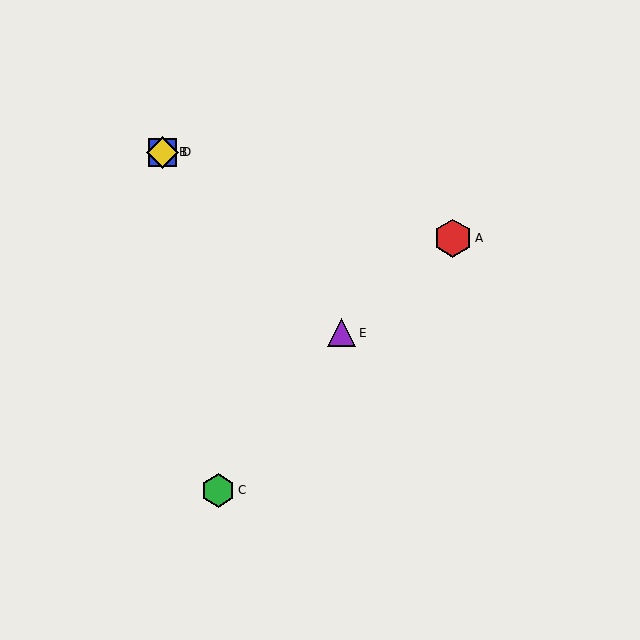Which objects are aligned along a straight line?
Objects B, D, E are aligned along a straight line.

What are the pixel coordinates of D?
Object D is at (162, 152).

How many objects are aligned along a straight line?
3 objects (B, D, E) are aligned along a straight line.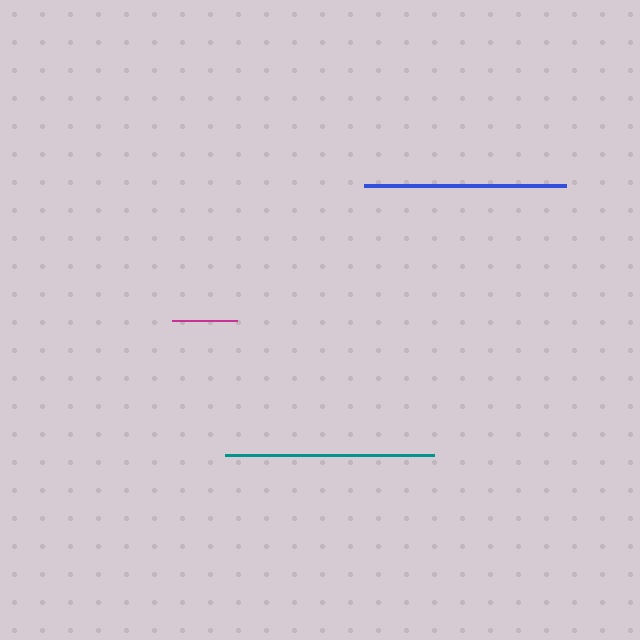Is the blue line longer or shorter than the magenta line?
The blue line is longer than the magenta line.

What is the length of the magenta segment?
The magenta segment is approximately 65 pixels long.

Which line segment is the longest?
The teal line is the longest at approximately 208 pixels.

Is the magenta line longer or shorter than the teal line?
The teal line is longer than the magenta line.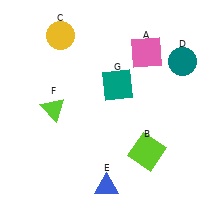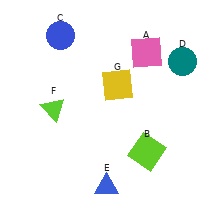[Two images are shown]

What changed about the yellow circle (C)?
In Image 1, C is yellow. In Image 2, it changed to blue.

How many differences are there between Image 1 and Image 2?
There are 2 differences between the two images.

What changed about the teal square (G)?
In Image 1, G is teal. In Image 2, it changed to yellow.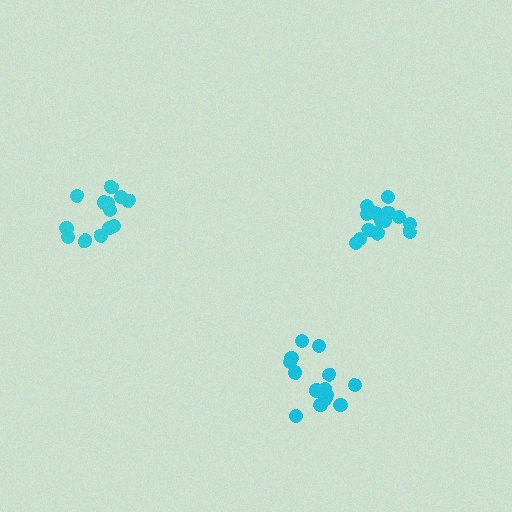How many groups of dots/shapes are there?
There are 3 groups.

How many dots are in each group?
Group 1: 14 dots, Group 2: 14 dots, Group 3: 15 dots (43 total).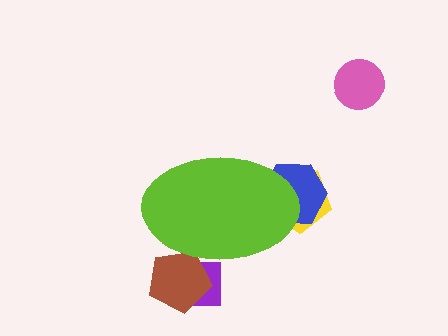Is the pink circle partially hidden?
No, the pink circle is fully visible.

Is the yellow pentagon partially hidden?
Yes, the yellow pentagon is partially hidden behind the lime ellipse.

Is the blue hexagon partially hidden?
Yes, the blue hexagon is partially hidden behind the lime ellipse.